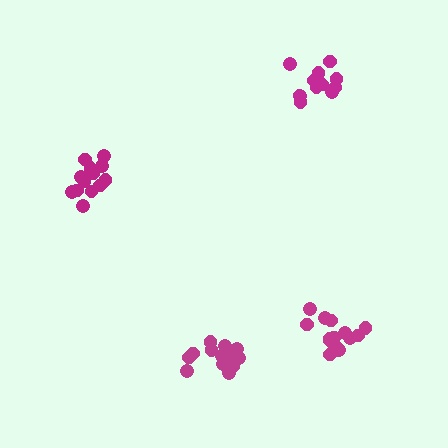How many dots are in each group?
Group 1: 13 dots, Group 2: 13 dots, Group 3: 15 dots, Group 4: 16 dots (57 total).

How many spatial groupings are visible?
There are 4 spatial groupings.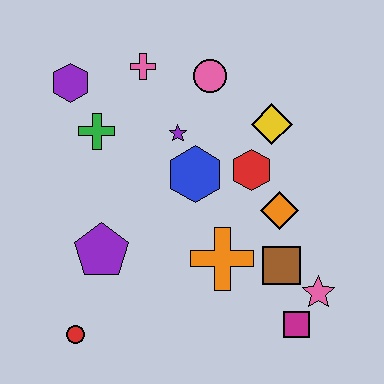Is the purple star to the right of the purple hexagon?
Yes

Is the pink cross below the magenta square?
No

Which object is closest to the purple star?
The blue hexagon is closest to the purple star.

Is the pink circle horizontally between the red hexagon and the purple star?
Yes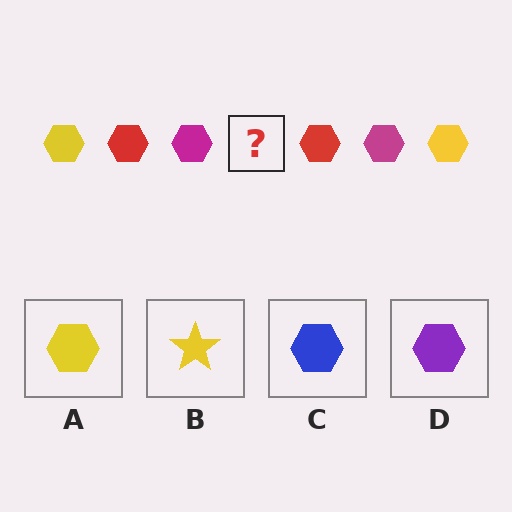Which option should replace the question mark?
Option A.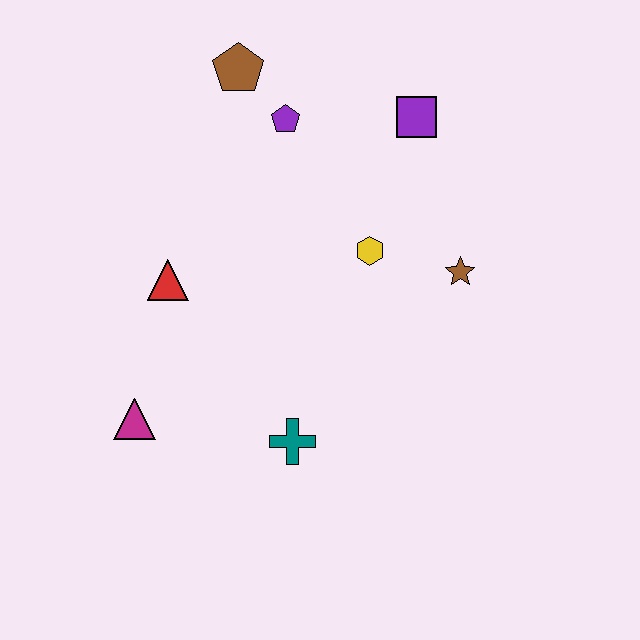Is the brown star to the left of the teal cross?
No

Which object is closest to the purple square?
The purple pentagon is closest to the purple square.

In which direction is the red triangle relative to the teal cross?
The red triangle is above the teal cross.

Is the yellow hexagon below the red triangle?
No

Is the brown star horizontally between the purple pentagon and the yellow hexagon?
No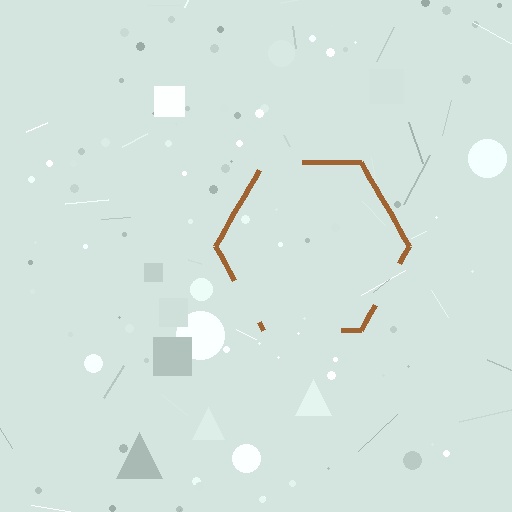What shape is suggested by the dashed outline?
The dashed outline suggests a hexagon.